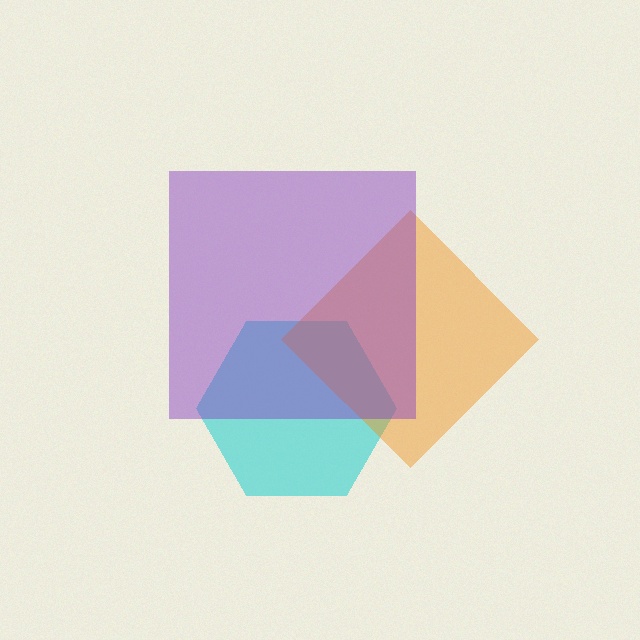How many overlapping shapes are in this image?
There are 3 overlapping shapes in the image.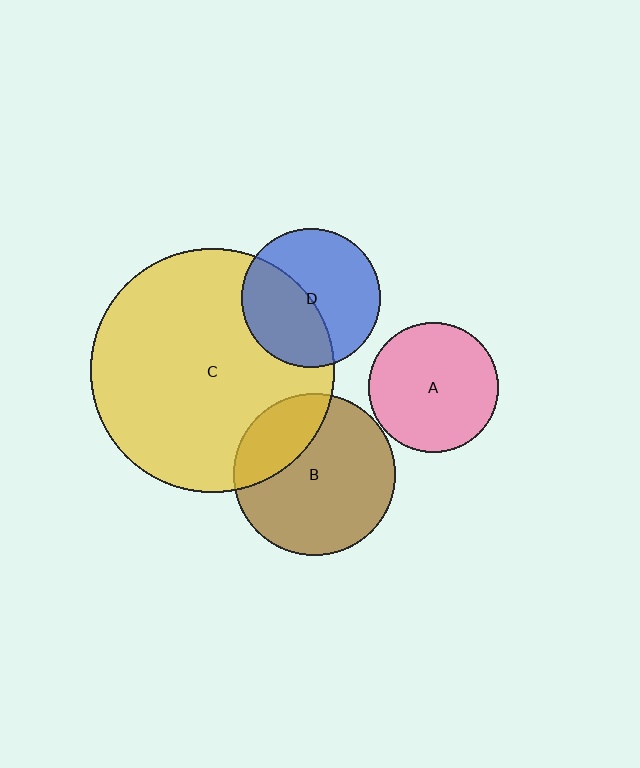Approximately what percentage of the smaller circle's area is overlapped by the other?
Approximately 45%.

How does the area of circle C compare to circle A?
Approximately 3.5 times.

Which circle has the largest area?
Circle C (yellow).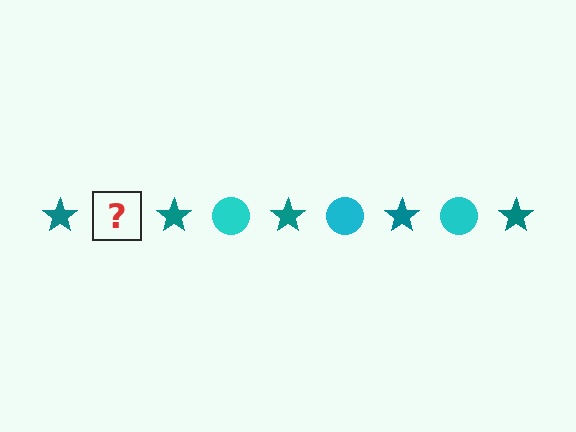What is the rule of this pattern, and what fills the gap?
The rule is that the pattern alternates between teal star and cyan circle. The gap should be filled with a cyan circle.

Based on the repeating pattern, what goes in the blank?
The blank should be a cyan circle.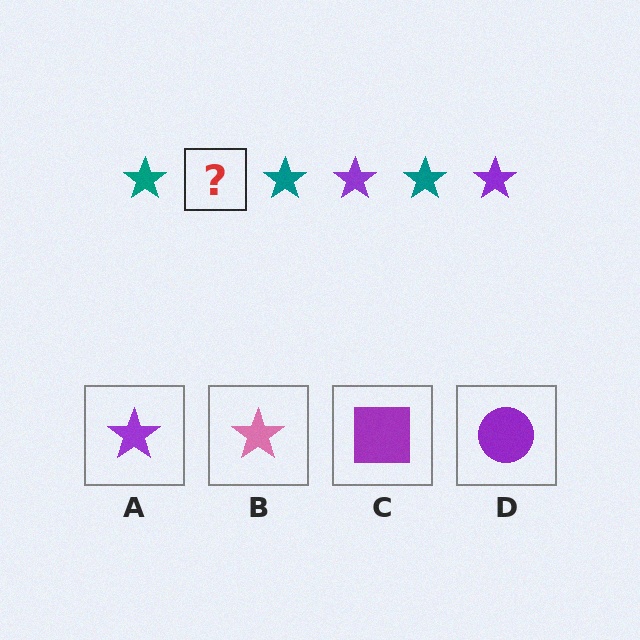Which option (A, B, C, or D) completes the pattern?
A.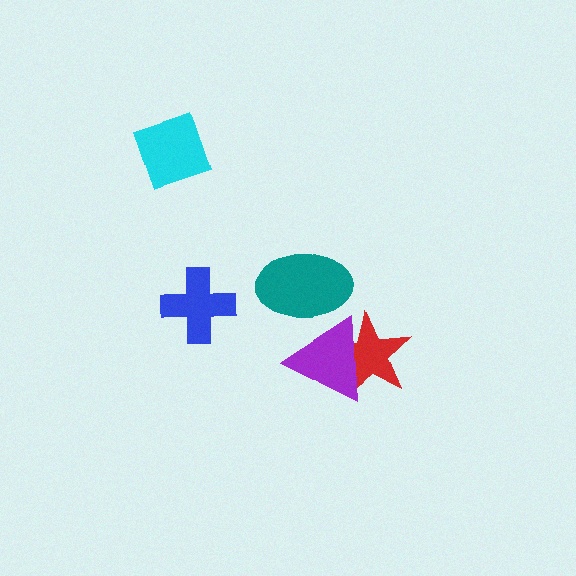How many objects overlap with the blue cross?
0 objects overlap with the blue cross.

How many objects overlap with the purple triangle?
2 objects overlap with the purple triangle.